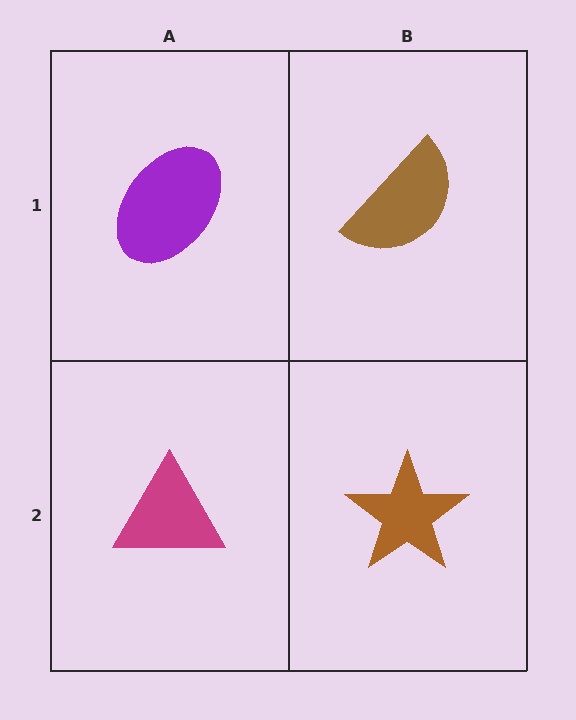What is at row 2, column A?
A magenta triangle.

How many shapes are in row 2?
2 shapes.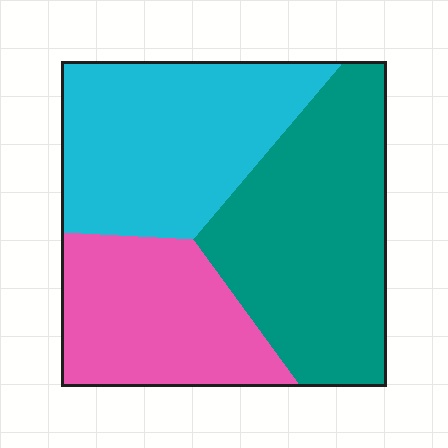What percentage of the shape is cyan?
Cyan takes up about one third (1/3) of the shape.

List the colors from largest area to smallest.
From largest to smallest: teal, cyan, pink.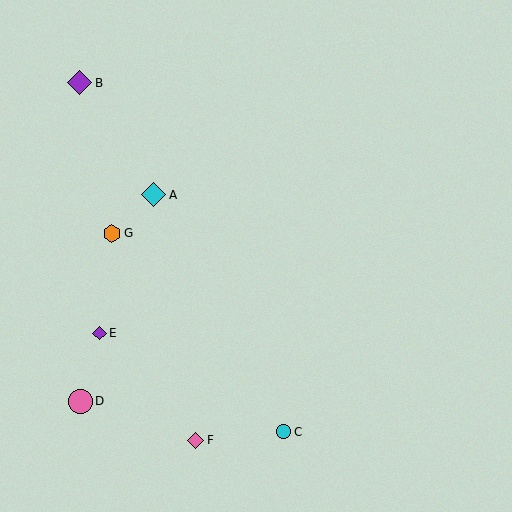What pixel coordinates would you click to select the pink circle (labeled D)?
Click at (81, 401) to select the pink circle D.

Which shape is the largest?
The purple diamond (labeled B) is the largest.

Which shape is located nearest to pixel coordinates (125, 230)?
The orange hexagon (labeled G) at (112, 233) is nearest to that location.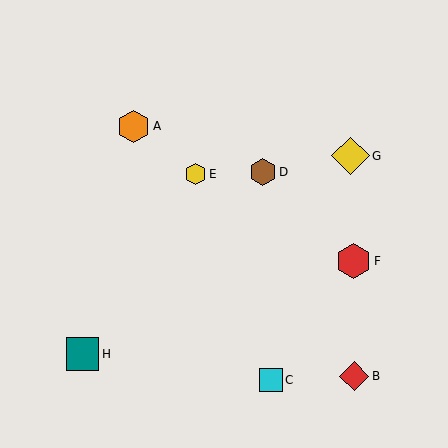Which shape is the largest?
The yellow diamond (labeled G) is the largest.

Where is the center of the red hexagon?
The center of the red hexagon is at (354, 261).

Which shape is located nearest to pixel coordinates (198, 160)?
The yellow hexagon (labeled E) at (195, 174) is nearest to that location.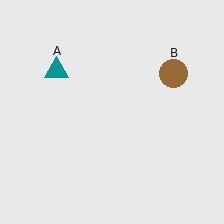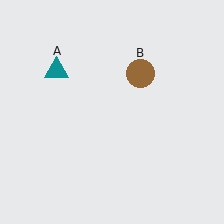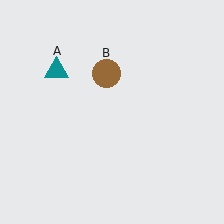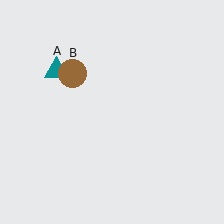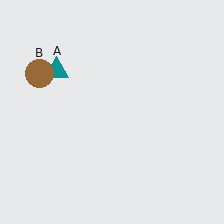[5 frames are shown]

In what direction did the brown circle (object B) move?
The brown circle (object B) moved left.